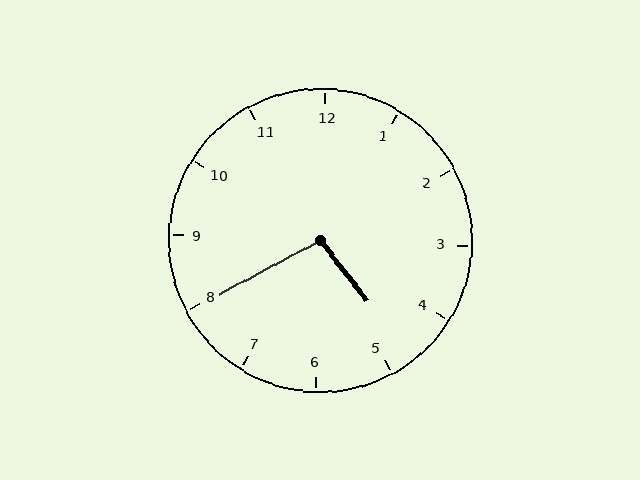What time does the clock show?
4:40.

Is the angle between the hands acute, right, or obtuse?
It is obtuse.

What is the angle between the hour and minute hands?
Approximately 100 degrees.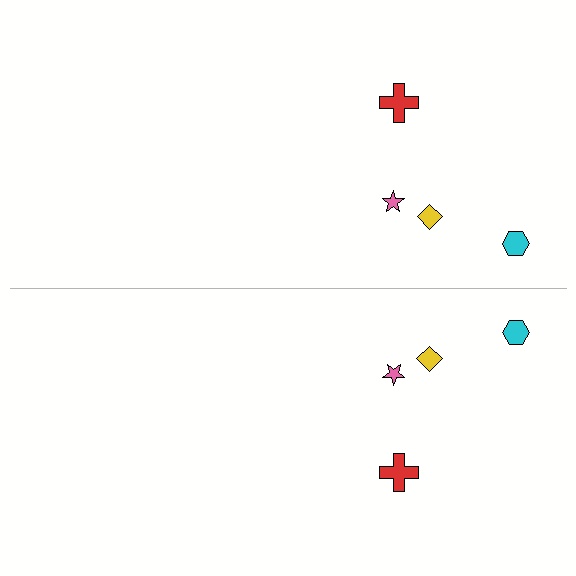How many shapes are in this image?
There are 8 shapes in this image.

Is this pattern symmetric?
Yes, this pattern has bilateral (reflection) symmetry.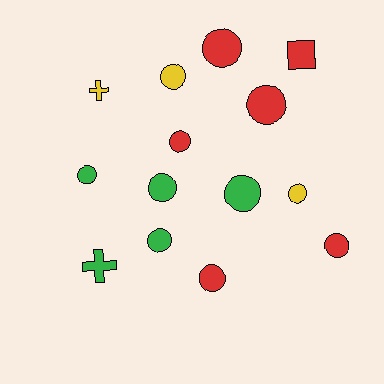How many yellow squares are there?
There are no yellow squares.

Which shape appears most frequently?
Circle, with 11 objects.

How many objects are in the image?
There are 14 objects.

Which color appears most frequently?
Red, with 6 objects.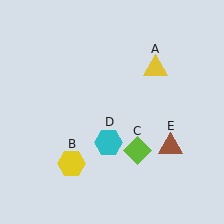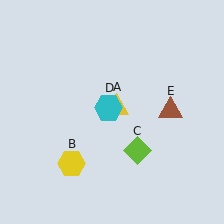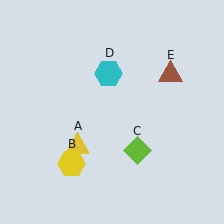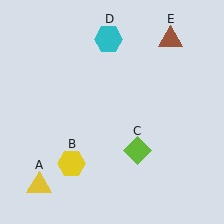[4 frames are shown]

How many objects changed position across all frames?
3 objects changed position: yellow triangle (object A), cyan hexagon (object D), brown triangle (object E).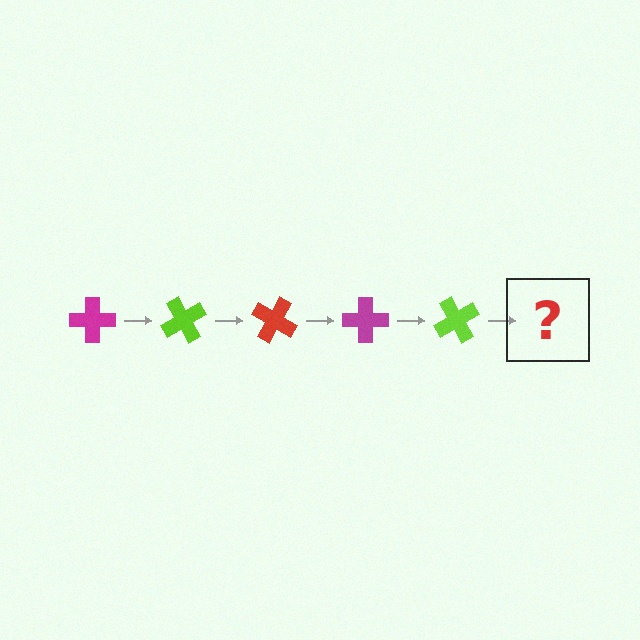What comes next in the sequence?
The next element should be a red cross, rotated 300 degrees from the start.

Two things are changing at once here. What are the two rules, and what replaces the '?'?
The two rules are that it rotates 60 degrees each step and the color cycles through magenta, lime, and red. The '?' should be a red cross, rotated 300 degrees from the start.